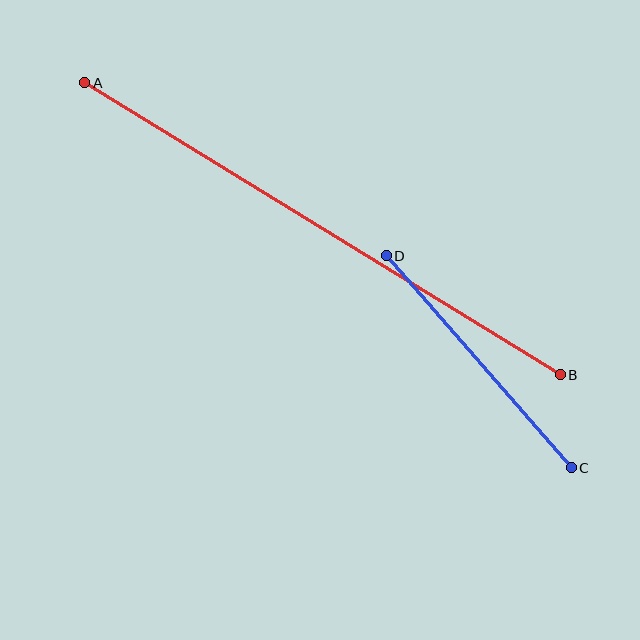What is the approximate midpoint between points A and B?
The midpoint is at approximately (323, 229) pixels.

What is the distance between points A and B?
The distance is approximately 558 pixels.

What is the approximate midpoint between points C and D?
The midpoint is at approximately (479, 362) pixels.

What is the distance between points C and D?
The distance is approximately 281 pixels.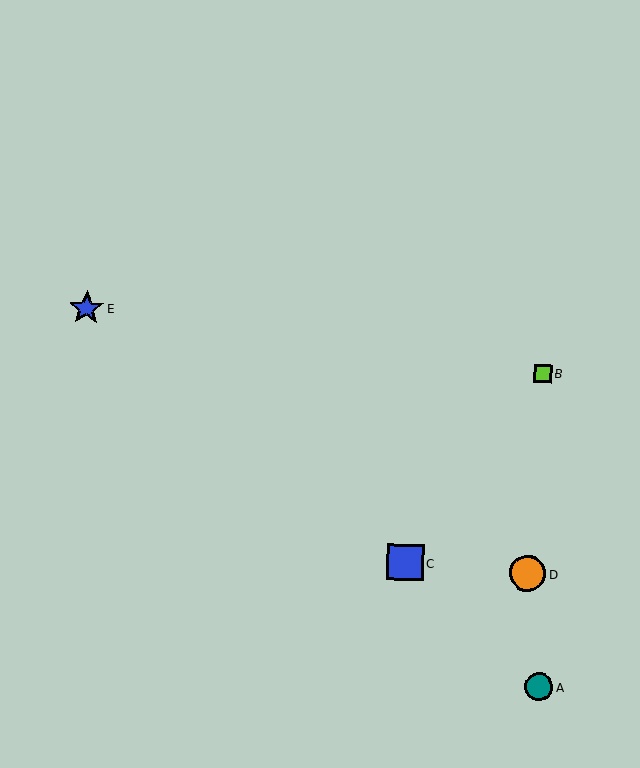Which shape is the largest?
The blue square (labeled C) is the largest.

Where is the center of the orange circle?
The center of the orange circle is at (528, 573).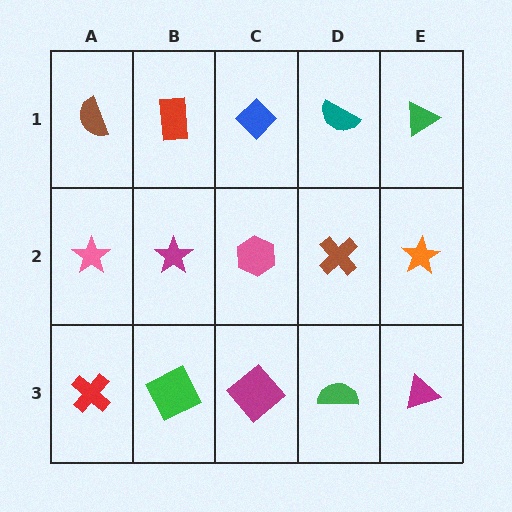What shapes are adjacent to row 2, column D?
A teal semicircle (row 1, column D), a green semicircle (row 3, column D), a pink hexagon (row 2, column C), an orange star (row 2, column E).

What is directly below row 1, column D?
A brown cross.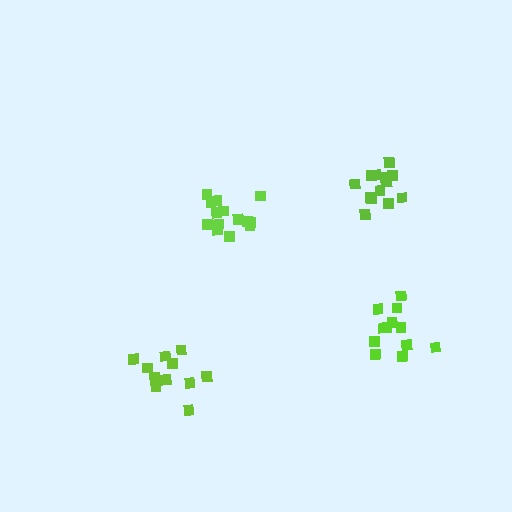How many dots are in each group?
Group 1: 13 dots, Group 2: 12 dots, Group 3: 14 dots, Group 4: 12 dots (51 total).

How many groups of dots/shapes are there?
There are 4 groups.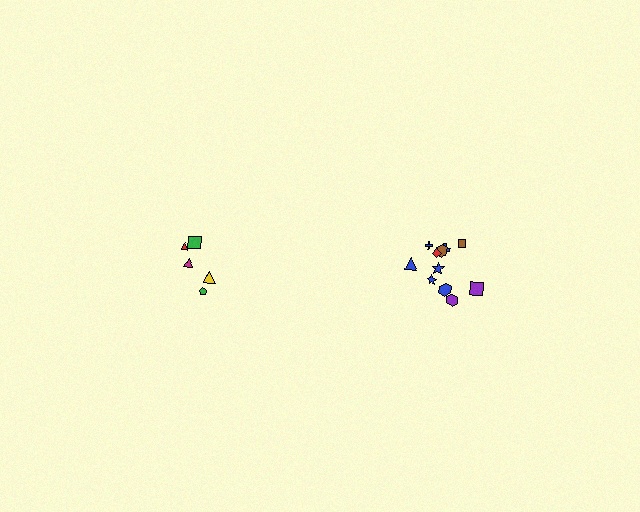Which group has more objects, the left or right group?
The right group.